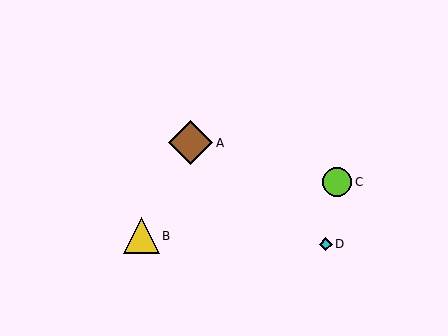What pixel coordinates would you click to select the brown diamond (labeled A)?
Click at (191, 143) to select the brown diamond A.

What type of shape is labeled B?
Shape B is a yellow triangle.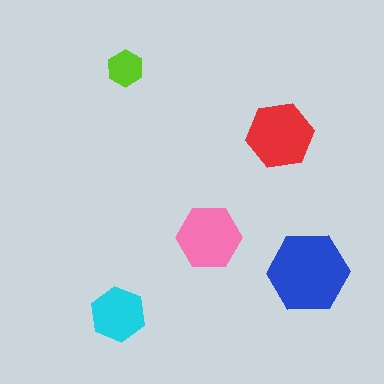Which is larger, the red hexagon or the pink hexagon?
The red one.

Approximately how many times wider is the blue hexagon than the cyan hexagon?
About 1.5 times wider.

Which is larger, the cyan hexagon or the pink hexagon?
The pink one.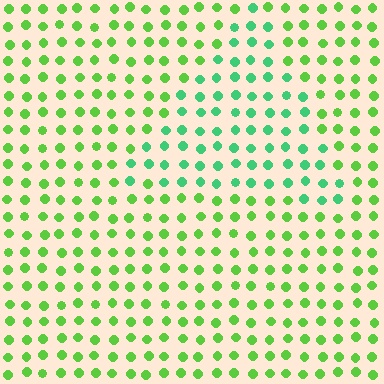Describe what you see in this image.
The image is filled with small lime elements in a uniform arrangement. A triangle-shaped region is visible where the elements are tinted to a slightly different hue, forming a subtle color boundary.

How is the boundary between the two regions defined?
The boundary is defined purely by a slight shift in hue (about 36 degrees). Spacing, size, and orientation are identical on both sides.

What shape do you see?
I see a triangle.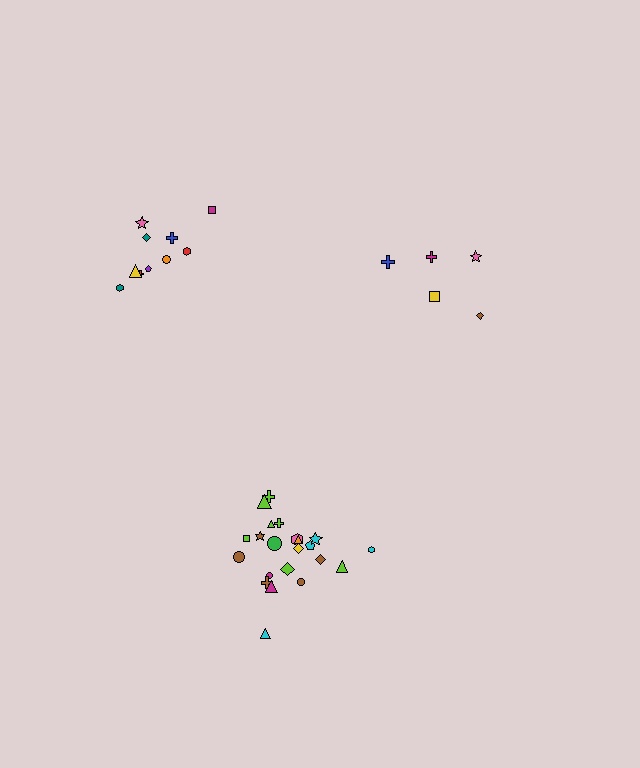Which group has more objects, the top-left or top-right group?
The top-left group.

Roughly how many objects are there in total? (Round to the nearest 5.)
Roughly 35 objects in total.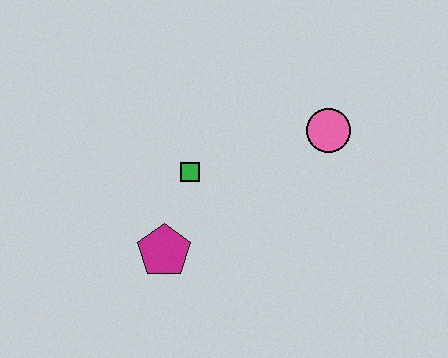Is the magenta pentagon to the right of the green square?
No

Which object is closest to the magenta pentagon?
The green square is closest to the magenta pentagon.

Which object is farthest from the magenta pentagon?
The pink circle is farthest from the magenta pentagon.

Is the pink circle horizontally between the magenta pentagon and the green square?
No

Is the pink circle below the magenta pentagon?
No